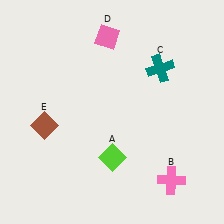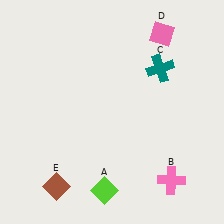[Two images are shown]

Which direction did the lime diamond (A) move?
The lime diamond (A) moved down.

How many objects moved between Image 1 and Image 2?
3 objects moved between the two images.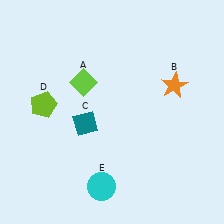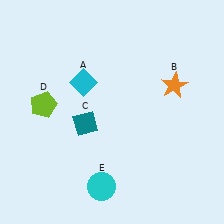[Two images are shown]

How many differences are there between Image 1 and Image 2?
There is 1 difference between the two images.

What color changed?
The diamond (A) changed from lime in Image 1 to cyan in Image 2.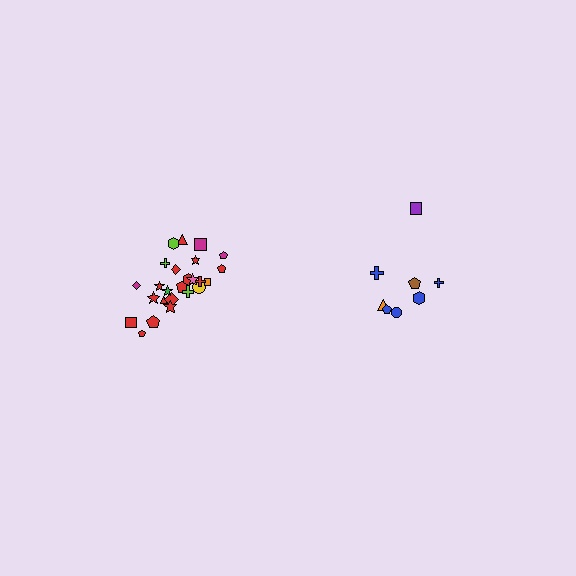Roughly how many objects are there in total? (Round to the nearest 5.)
Roughly 35 objects in total.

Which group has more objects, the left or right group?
The left group.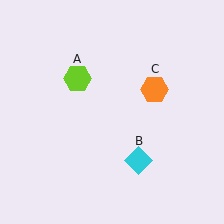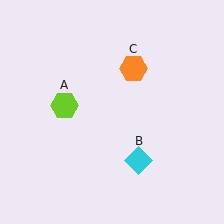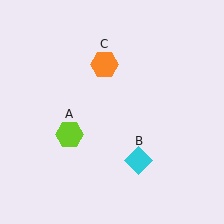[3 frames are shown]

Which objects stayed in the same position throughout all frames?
Cyan diamond (object B) remained stationary.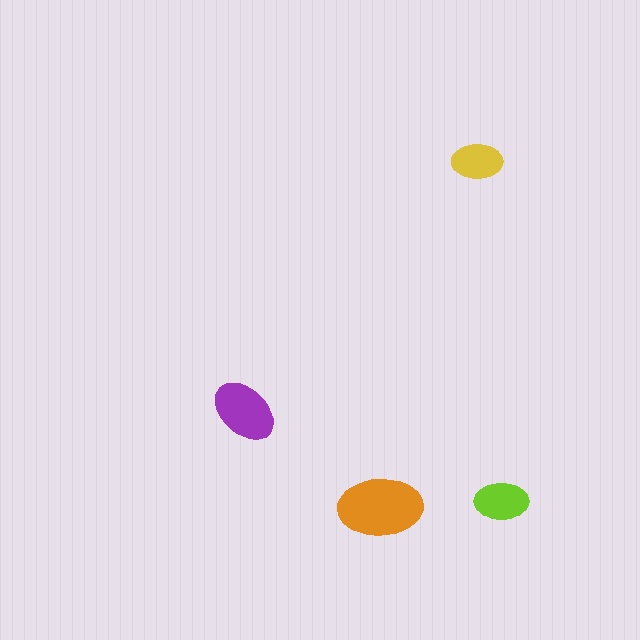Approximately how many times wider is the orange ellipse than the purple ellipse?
About 1.5 times wider.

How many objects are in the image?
There are 4 objects in the image.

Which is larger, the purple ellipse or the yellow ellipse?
The purple one.